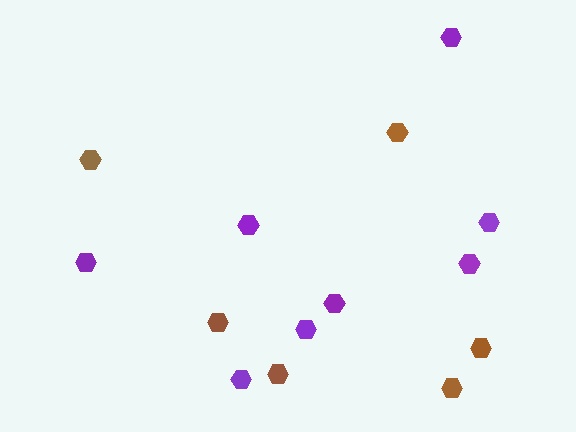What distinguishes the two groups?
There are 2 groups: one group of brown hexagons (6) and one group of purple hexagons (8).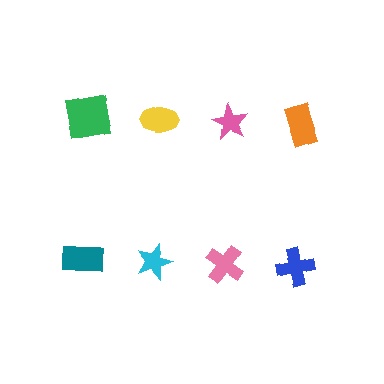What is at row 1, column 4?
An orange rectangle.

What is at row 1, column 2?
A yellow ellipse.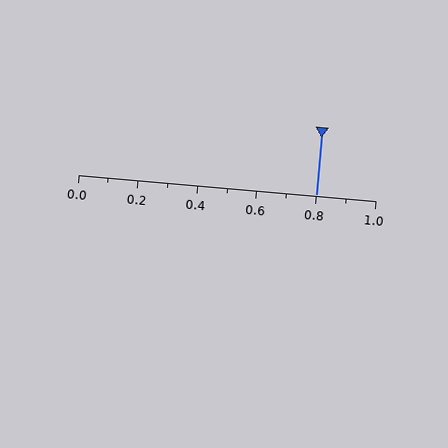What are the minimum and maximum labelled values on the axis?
The axis runs from 0.0 to 1.0.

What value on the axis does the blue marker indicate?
The marker indicates approximately 0.8.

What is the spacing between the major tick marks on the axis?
The major ticks are spaced 0.2 apart.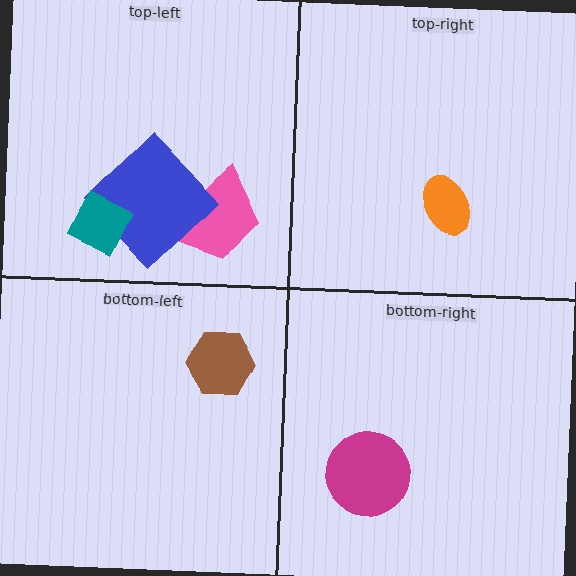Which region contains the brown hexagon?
The bottom-left region.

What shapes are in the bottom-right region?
The magenta circle.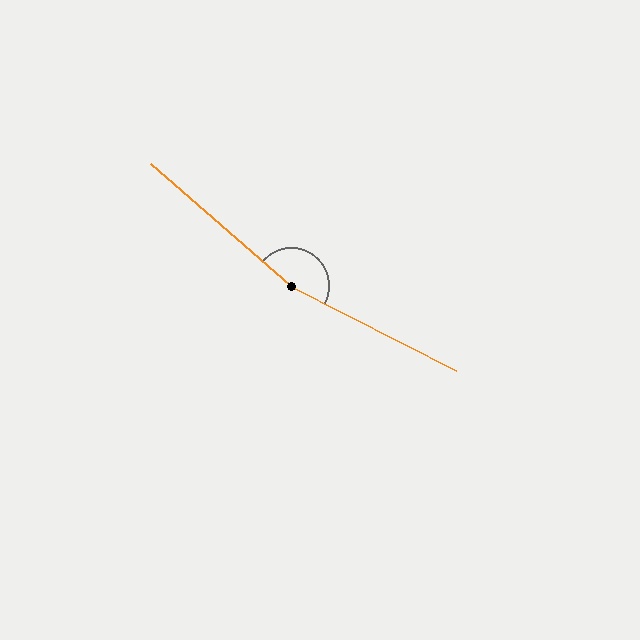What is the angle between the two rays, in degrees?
Approximately 166 degrees.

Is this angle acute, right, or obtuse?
It is obtuse.